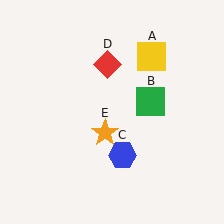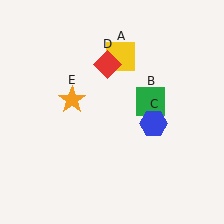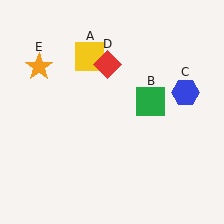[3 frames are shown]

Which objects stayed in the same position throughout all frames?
Green square (object B) and red diamond (object D) remained stationary.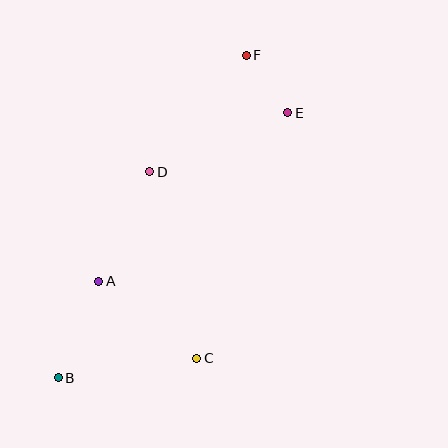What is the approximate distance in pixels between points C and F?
The distance between C and F is approximately 307 pixels.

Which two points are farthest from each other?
Points B and F are farthest from each other.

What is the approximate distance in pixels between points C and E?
The distance between C and E is approximately 262 pixels.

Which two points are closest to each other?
Points E and F are closest to each other.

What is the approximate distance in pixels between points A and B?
The distance between A and B is approximately 105 pixels.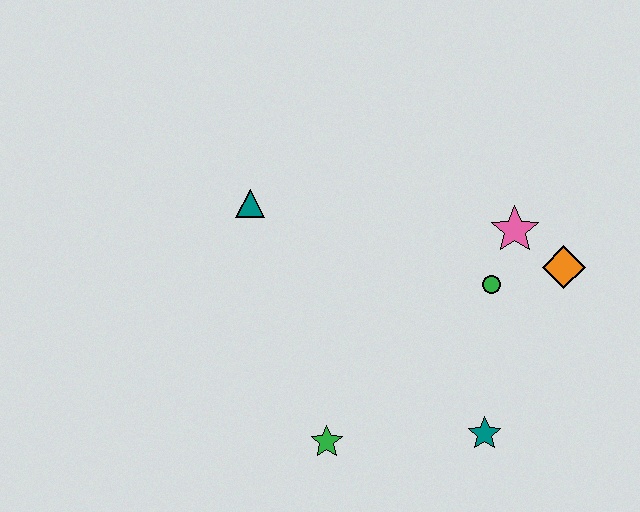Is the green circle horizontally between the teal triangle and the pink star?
Yes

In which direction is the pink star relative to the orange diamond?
The pink star is to the left of the orange diamond.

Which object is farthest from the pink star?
The green star is farthest from the pink star.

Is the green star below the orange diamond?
Yes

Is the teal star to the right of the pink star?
No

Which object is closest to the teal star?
The green circle is closest to the teal star.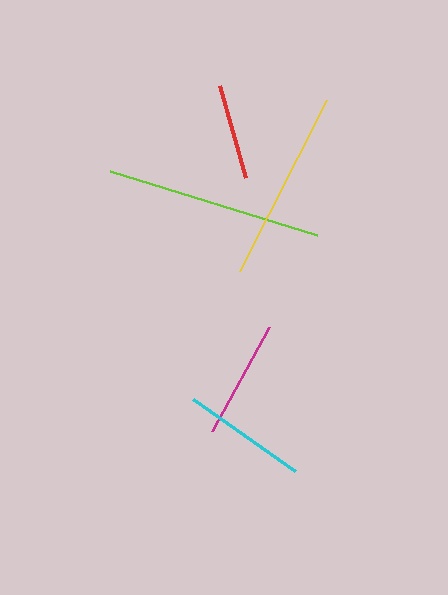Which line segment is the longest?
The lime line is the longest at approximately 217 pixels.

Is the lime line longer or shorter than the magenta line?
The lime line is longer than the magenta line.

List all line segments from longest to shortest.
From longest to shortest: lime, yellow, cyan, magenta, red.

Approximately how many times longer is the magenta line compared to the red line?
The magenta line is approximately 1.2 times the length of the red line.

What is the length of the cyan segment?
The cyan segment is approximately 125 pixels long.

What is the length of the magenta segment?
The magenta segment is approximately 119 pixels long.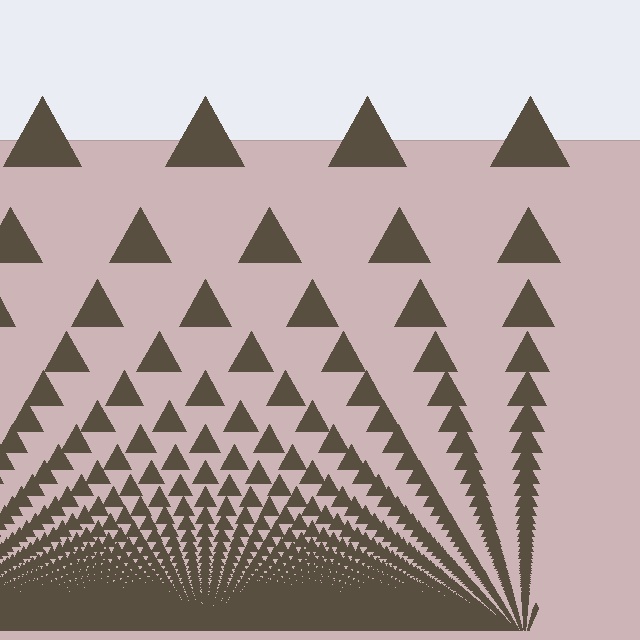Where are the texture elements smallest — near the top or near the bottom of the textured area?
Near the bottom.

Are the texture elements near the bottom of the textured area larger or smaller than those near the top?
Smaller. The gradient is inverted — elements near the bottom are smaller and denser.